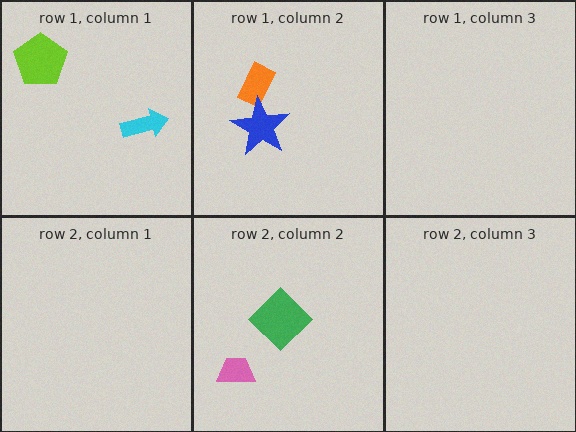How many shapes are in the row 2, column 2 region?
2.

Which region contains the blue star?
The row 1, column 2 region.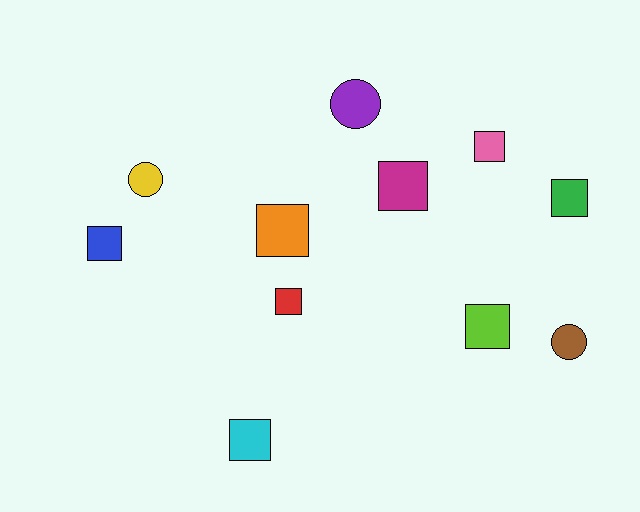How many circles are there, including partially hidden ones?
There are 3 circles.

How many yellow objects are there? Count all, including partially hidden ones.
There is 1 yellow object.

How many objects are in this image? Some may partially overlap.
There are 11 objects.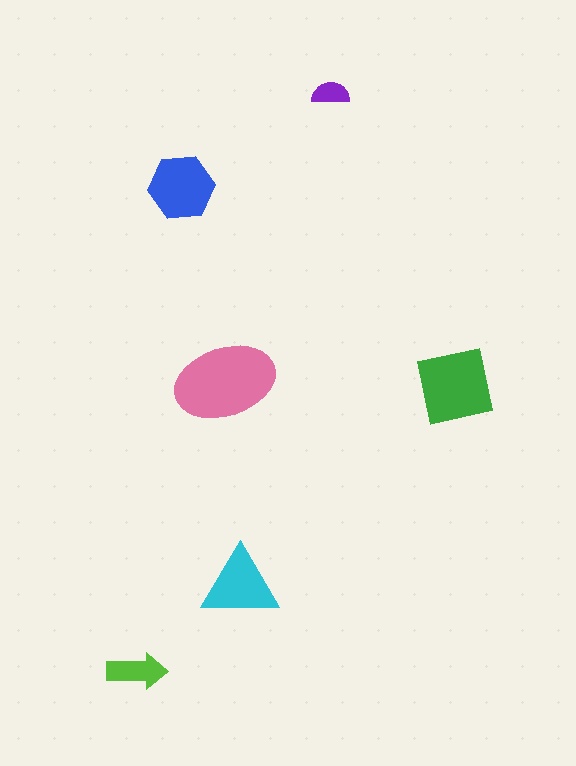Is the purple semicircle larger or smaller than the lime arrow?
Smaller.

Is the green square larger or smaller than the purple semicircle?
Larger.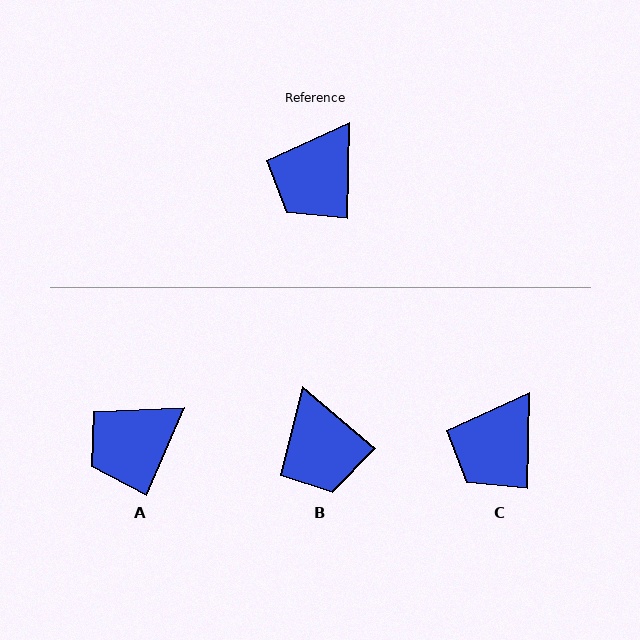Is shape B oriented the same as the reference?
No, it is off by about 51 degrees.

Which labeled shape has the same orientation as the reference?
C.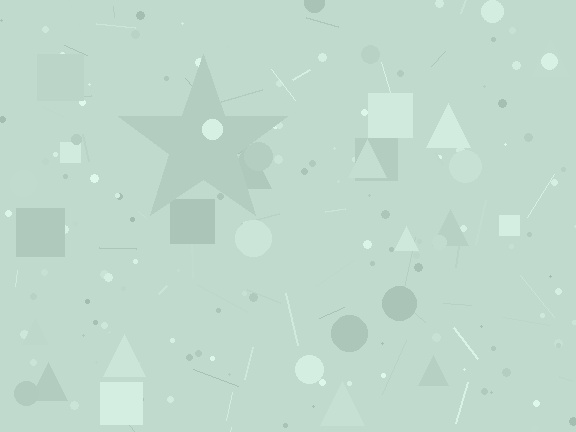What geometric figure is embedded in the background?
A star is embedded in the background.